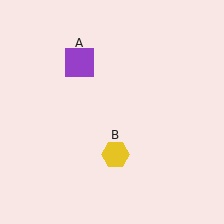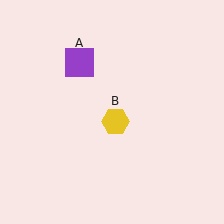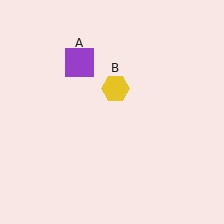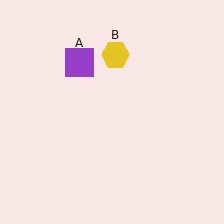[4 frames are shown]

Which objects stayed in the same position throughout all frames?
Purple square (object A) remained stationary.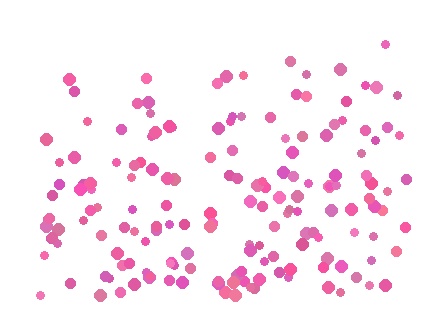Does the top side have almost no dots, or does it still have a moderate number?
Still a moderate number, just noticeably fewer than the bottom.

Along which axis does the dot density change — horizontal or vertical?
Vertical.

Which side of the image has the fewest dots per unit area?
The top.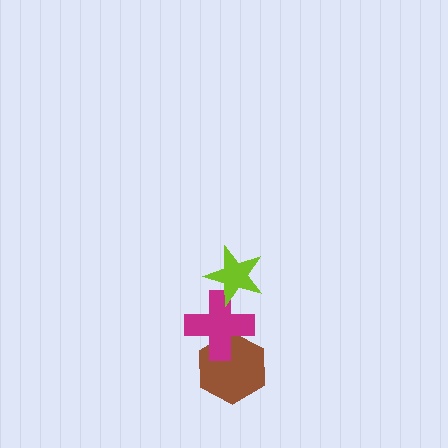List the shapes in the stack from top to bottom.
From top to bottom: the lime star, the magenta cross, the brown hexagon.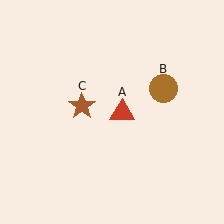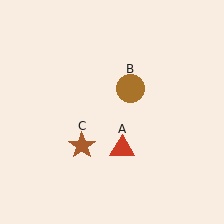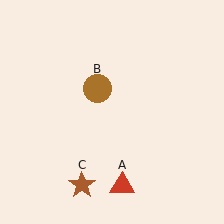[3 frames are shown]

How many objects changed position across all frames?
3 objects changed position: red triangle (object A), brown circle (object B), brown star (object C).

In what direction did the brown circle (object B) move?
The brown circle (object B) moved left.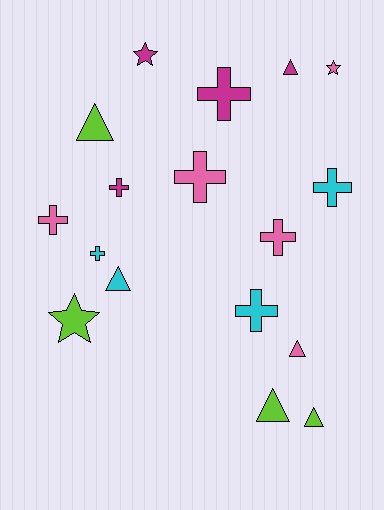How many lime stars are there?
There is 1 lime star.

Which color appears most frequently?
Pink, with 5 objects.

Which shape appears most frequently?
Cross, with 8 objects.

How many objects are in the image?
There are 17 objects.